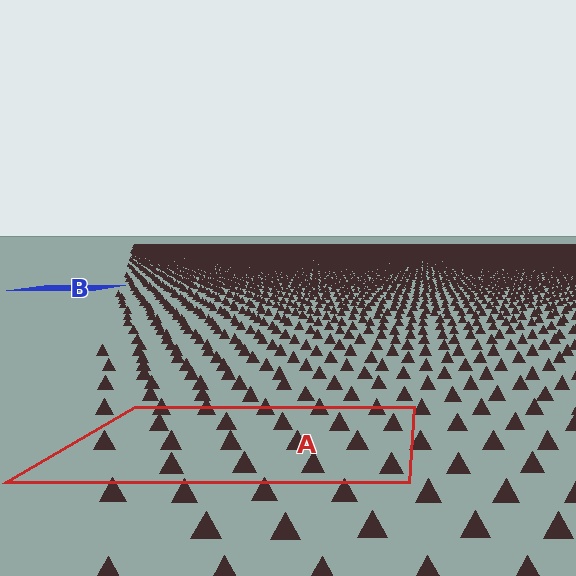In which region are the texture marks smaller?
The texture marks are smaller in region B, because it is farther away.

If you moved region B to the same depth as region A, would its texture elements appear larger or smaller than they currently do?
They would appear larger. At a closer depth, the same texture elements are projected at a bigger on-screen size.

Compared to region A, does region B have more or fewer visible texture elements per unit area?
Region B has more texture elements per unit area — they are packed more densely because it is farther away.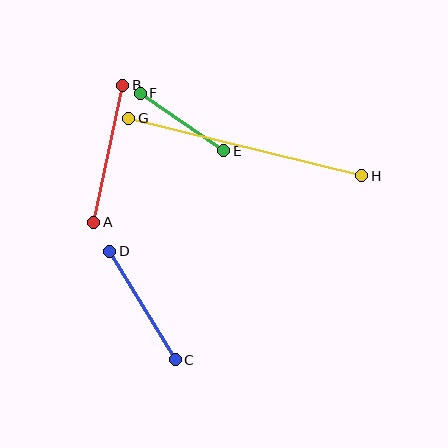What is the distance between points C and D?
The distance is approximately 127 pixels.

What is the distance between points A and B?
The distance is approximately 140 pixels.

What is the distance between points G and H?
The distance is approximately 240 pixels.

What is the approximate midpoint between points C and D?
The midpoint is at approximately (143, 306) pixels.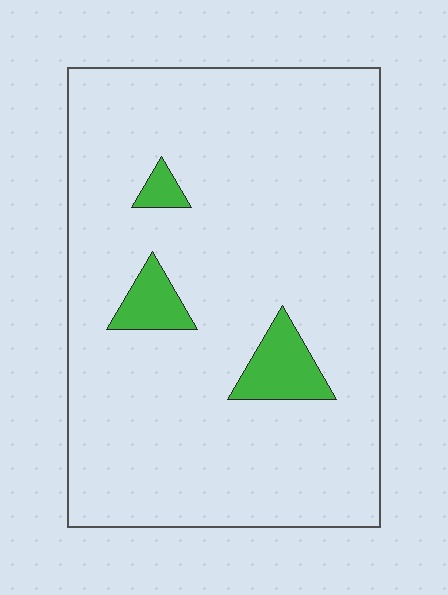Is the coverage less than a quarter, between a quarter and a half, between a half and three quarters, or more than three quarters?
Less than a quarter.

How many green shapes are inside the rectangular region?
3.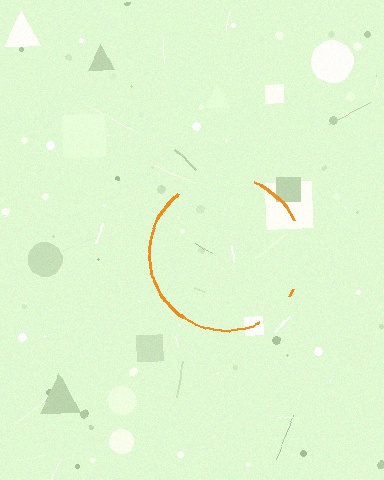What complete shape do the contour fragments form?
The contour fragments form a circle.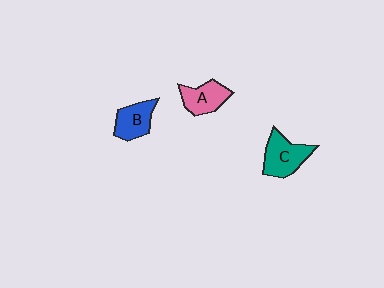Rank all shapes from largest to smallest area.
From largest to smallest: C (teal), A (pink), B (blue).